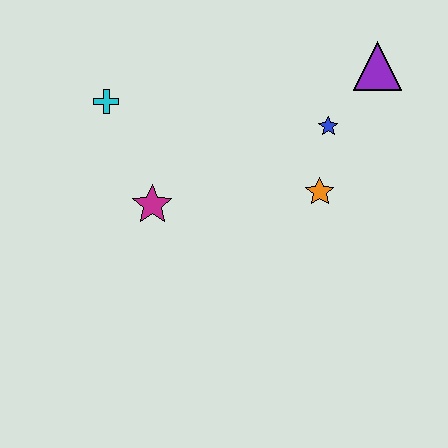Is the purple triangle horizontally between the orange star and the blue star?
No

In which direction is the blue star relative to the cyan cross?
The blue star is to the right of the cyan cross.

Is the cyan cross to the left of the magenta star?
Yes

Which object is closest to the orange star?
The blue star is closest to the orange star.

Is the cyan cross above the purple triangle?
No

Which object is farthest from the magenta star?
The purple triangle is farthest from the magenta star.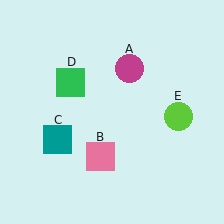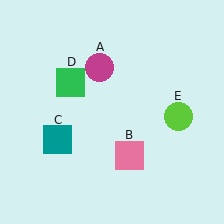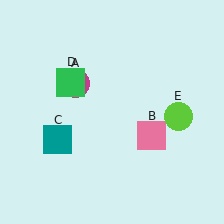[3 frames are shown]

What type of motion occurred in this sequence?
The magenta circle (object A), pink square (object B) rotated counterclockwise around the center of the scene.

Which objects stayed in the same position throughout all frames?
Teal square (object C) and green square (object D) and lime circle (object E) remained stationary.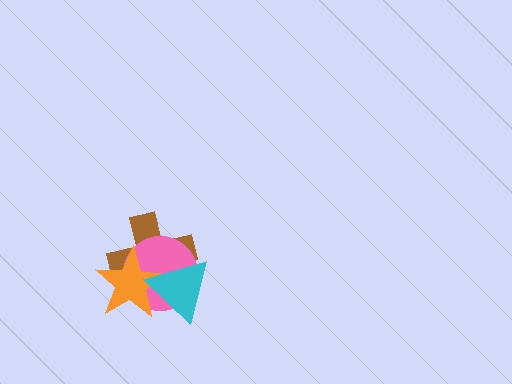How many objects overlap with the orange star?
3 objects overlap with the orange star.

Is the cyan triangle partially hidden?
No, no other shape covers it.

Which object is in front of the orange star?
The cyan triangle is in front of the orange star.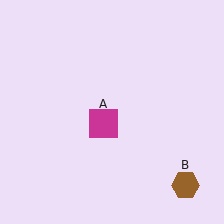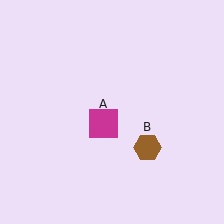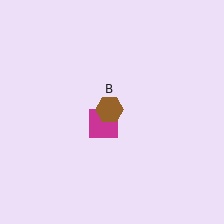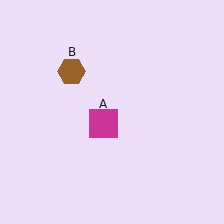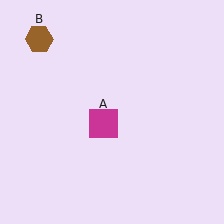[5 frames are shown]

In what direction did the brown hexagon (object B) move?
The brown hexagon (object B) moved up and to the left.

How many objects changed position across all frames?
1 object changed position: brown hexagon (object B).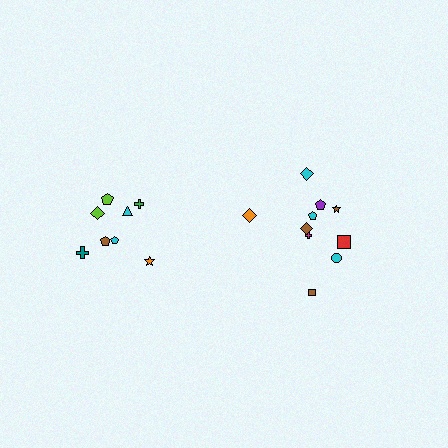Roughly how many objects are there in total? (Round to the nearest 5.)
Roughly 20 objects in total.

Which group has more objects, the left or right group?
The right group.